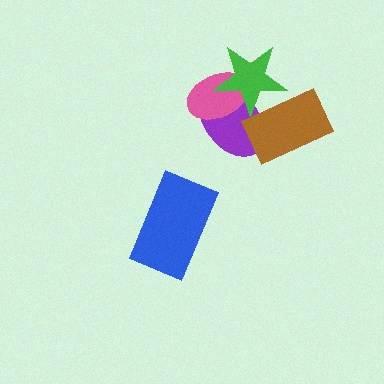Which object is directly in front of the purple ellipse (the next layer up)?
The pink ellipse is directly in front of the purple ellipse.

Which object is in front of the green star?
The brown rectangle is in front of the green star.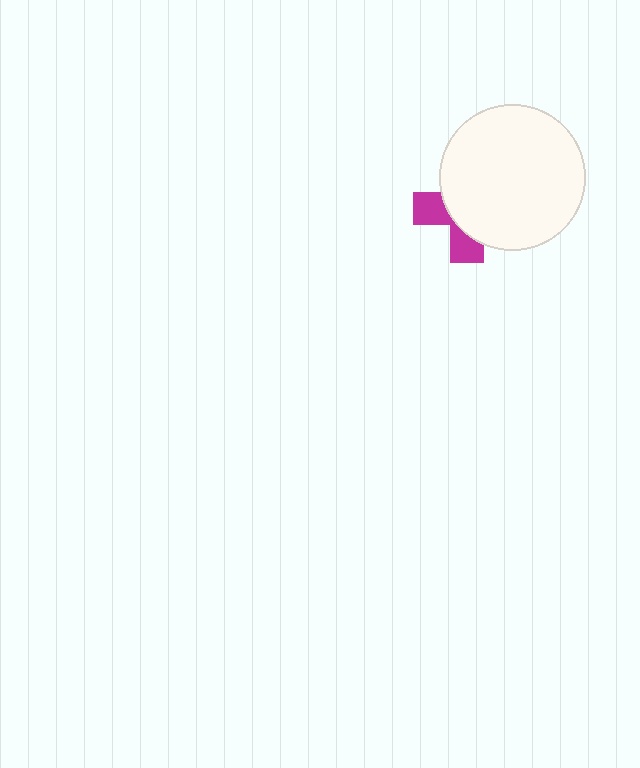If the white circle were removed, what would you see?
You would see the complete magenta cross.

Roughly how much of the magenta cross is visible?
A small part of it is visible (roughly 34%).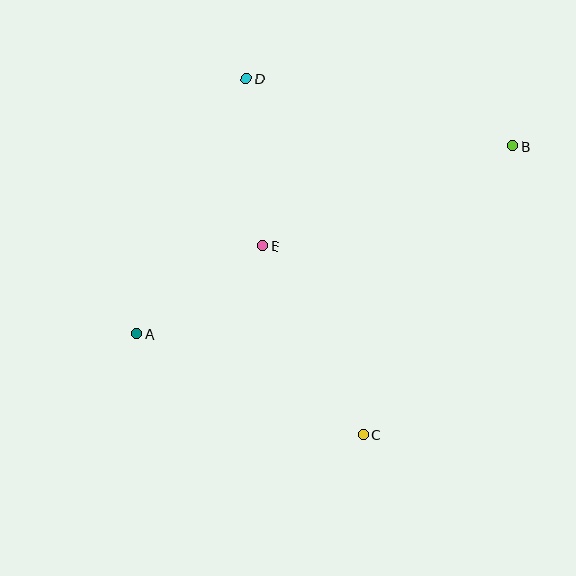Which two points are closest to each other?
Points A and E are closest to each other.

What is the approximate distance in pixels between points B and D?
The distance between B and D is approximately 275 pixels.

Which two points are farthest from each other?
Points A and B are farthest from each other.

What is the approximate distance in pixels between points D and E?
The distance between D and E is approximately 168 pixels.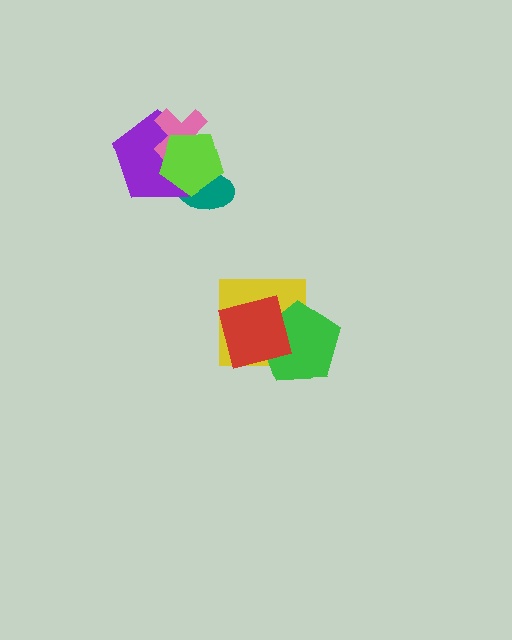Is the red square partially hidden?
No, no other shape covers it.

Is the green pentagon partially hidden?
Yes, it is partially covered by another shape.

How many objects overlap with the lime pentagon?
3 objects overlap with the lime pentagon.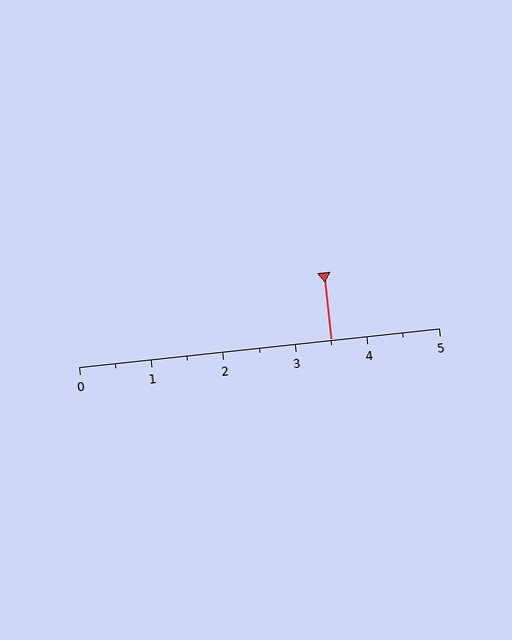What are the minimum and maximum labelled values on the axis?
The axis runs from 0 to 5.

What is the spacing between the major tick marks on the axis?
The major ticks are spaced 1 apart.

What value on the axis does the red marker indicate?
The marker indicates approximately 3.5.